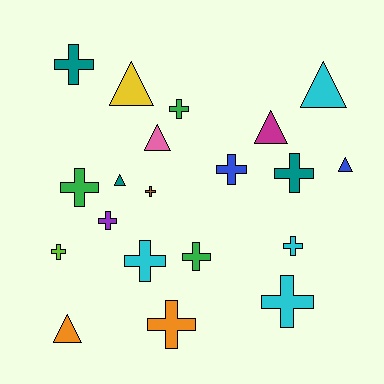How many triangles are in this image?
There are 7 triangles.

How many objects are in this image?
There are 20 objects.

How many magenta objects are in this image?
There is 1 magenta object.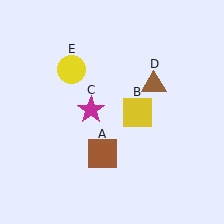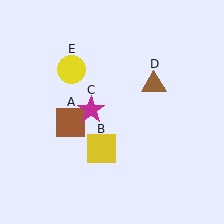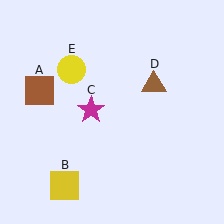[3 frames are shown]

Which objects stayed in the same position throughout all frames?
Magenta star (object C) and brown triangle (object D) and yellow circle (object E) remained stationary.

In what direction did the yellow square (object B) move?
The yellow square (object B) moved down and to the left.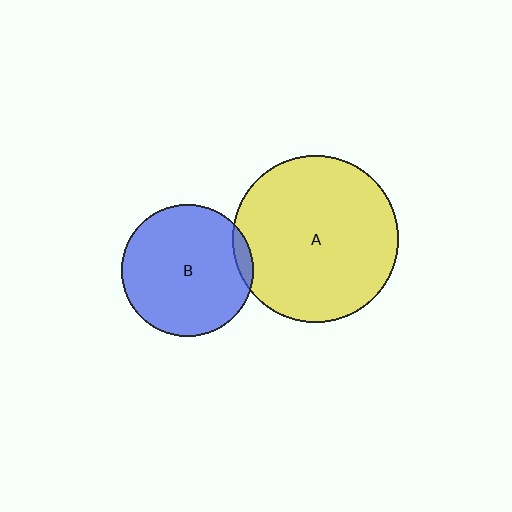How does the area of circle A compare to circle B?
Approximately 1.6 times.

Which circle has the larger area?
Circle A (yellow).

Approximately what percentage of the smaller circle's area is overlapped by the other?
Approximately 5%.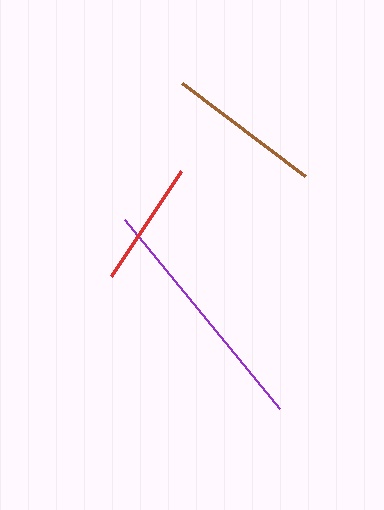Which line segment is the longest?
The purple line is the longest at approximately 245 pixels.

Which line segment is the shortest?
The red line is the shortest at approximately 126 pixels.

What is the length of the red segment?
The red segment is approximately 126 pixels long.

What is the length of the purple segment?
The purple segment is approximately 245 pixels long.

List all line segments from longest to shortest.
From longest to shortest: purple, brown, red.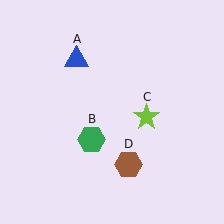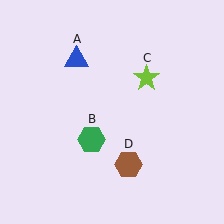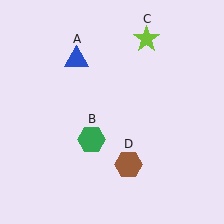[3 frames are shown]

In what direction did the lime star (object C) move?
The lime star (object C) moved up.